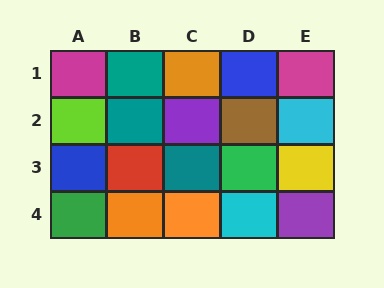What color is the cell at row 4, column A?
Green.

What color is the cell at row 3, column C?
Teal.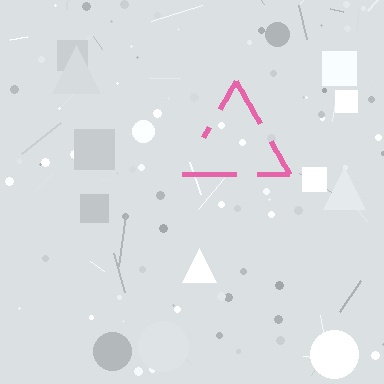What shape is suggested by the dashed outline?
The dashed outline suggests a triangle.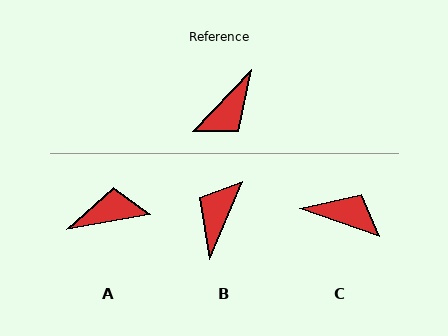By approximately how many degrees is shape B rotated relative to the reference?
Approximately 159 degrees clockwise.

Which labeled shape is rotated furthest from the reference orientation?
B, about 159 degrees away.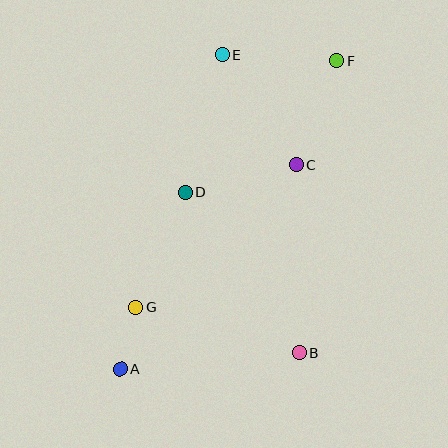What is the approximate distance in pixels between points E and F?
The distance between E and F is approximately 115 pixels.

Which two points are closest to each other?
Points A and G are closest to each other.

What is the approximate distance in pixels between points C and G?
The distance between C and G is approximately 214 pixels.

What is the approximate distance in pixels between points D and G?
The distance between D and G is approximately 125 pixels.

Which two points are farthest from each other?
Points A and F are farthest from each other.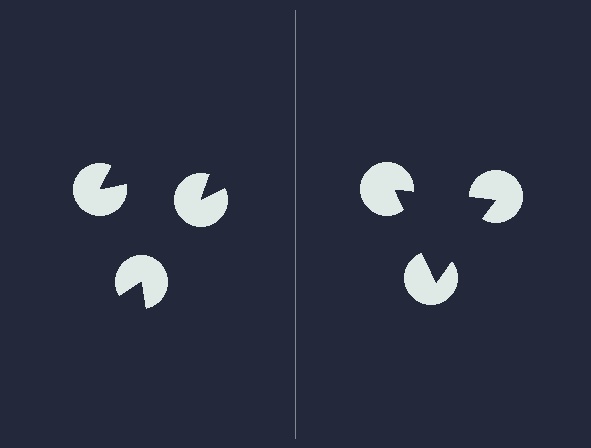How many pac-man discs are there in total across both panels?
6 — 3 on each side.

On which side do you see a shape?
An illusory triangle appears on the right side. On the left side the wedge cuts are rotated, so no coherent shape forms.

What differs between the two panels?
The pac-man discs are positioned identically on both sides; only the wedge orientations differ. On the right they align to a triangle; on the left they are misaligned.